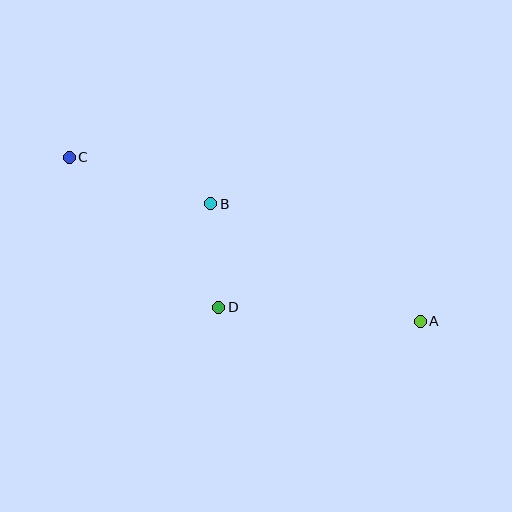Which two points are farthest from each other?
Points A and C are farthest from each other.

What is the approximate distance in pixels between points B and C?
The distance between B and C is approximately 149 pixels.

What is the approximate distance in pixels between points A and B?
The distance between A and B is approximately 240 pixels.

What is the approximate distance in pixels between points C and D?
The distance between C and D is approximately 212 pixels.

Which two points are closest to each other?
Points B and D are closest to each other.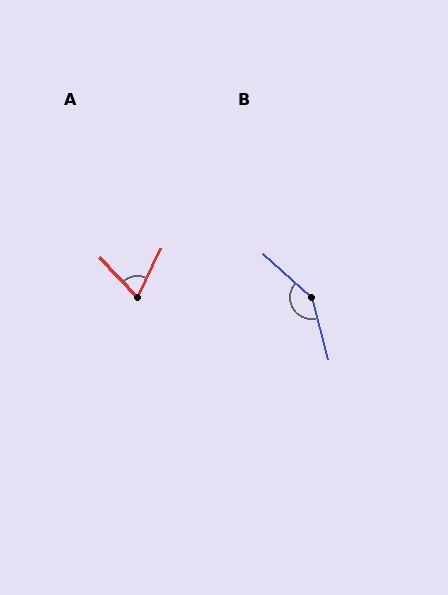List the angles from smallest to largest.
A (68°), B (147°).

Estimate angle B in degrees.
Approximately 147 degrees.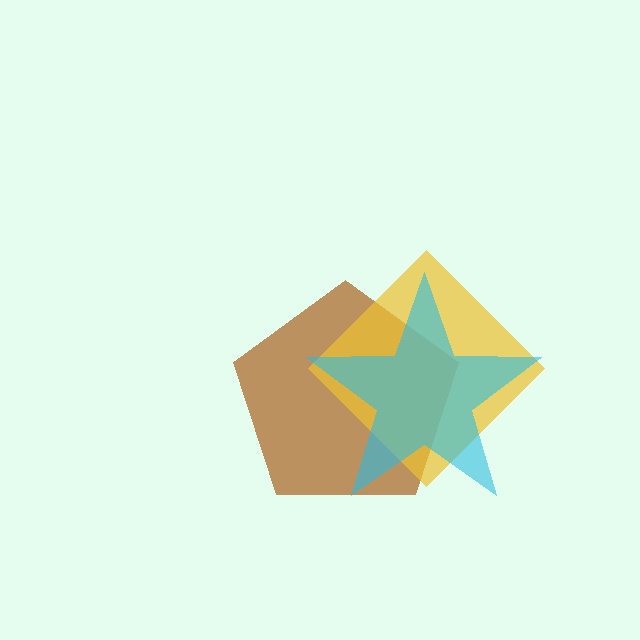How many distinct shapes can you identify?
There are 3 distinct shapes: a brown pentagon, a yellow diamond, a cyan star.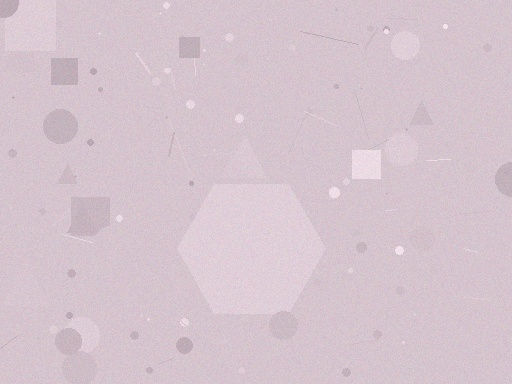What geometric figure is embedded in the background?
A hexagon is embedded in the background.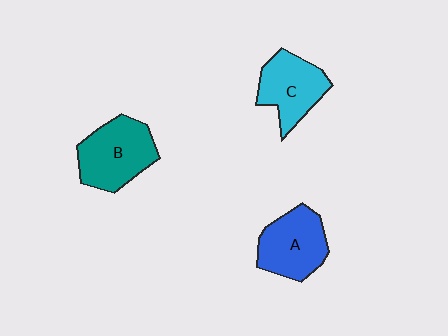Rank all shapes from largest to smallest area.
From largest to smallest: B (teal), A (blue), C (cyan).